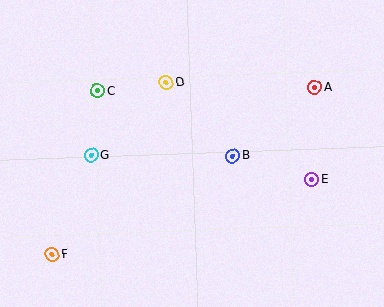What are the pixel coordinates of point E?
Point E is at (312, 179).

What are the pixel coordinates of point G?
Point G is at (91, 155).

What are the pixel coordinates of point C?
Point C is at (97, 91).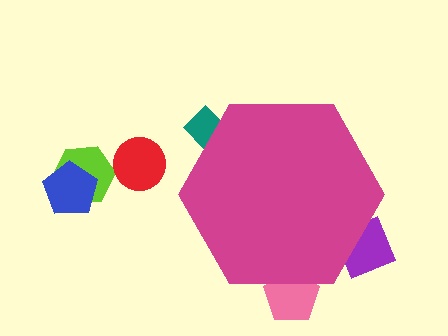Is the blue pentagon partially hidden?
No, the blue pentagon is fully visible.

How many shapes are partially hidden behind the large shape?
3 shapes are partially hidden.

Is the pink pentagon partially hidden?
Yes, the pink pentagon is partially hidden behind the magenta hexagon.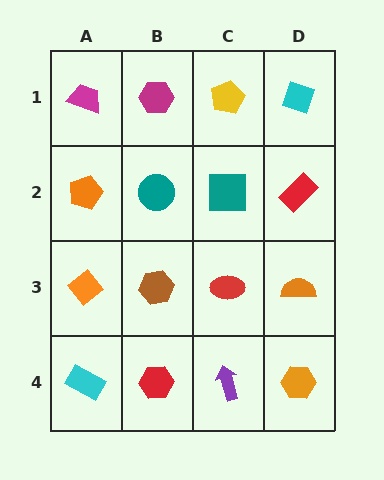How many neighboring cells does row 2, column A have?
3.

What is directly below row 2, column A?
An orange diamond.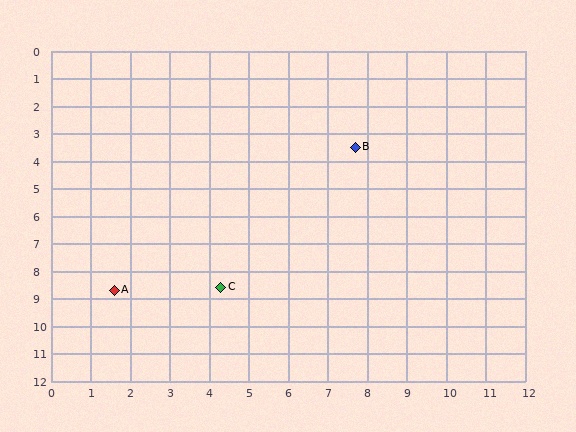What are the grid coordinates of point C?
Point C is at approximately (4.3, 8.6).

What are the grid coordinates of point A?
Point A is at approximately (1.6, 8.7).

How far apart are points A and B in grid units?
Points A and B are about 8.0 grid units apart.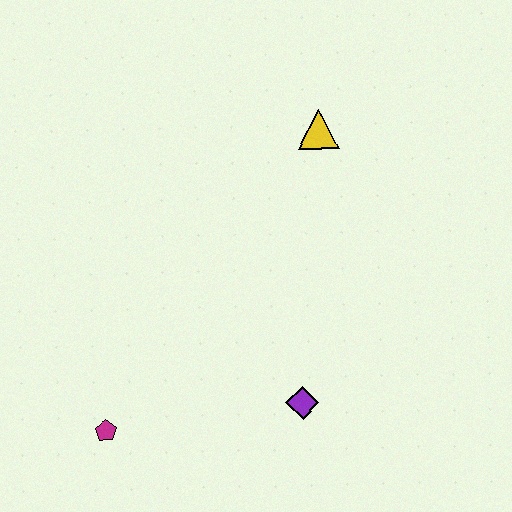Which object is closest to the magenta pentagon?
The purple diamond is closest to the magenta pentagon.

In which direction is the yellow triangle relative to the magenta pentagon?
The yellow triangle is above the magenta pentagon.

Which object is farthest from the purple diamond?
The yellow triangle is farthest from the purple diamond.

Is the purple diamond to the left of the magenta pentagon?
No